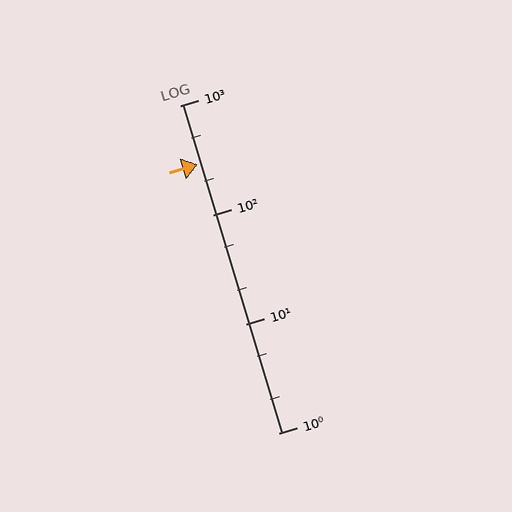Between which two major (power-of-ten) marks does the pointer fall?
The pointer is between 100 and 1000.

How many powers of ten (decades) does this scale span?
The scale spans 3 decades, from 1 to 1000.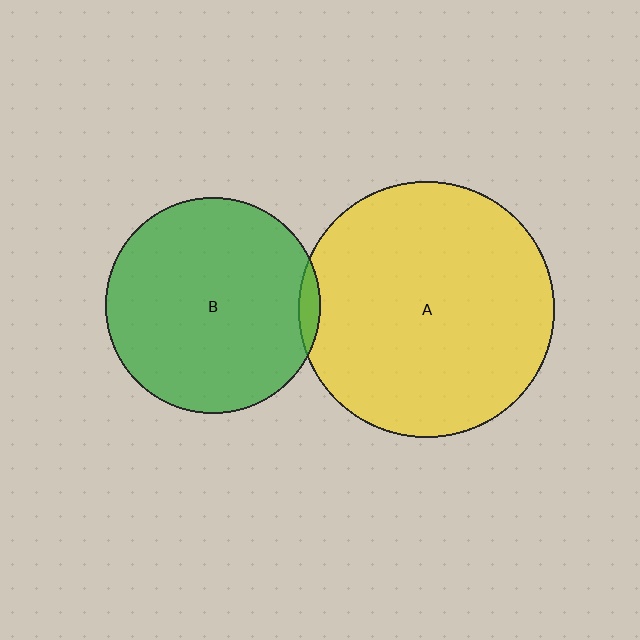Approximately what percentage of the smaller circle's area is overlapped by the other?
Approximately 5%.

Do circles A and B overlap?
Yes.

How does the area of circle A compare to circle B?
Approximately 1.4 times.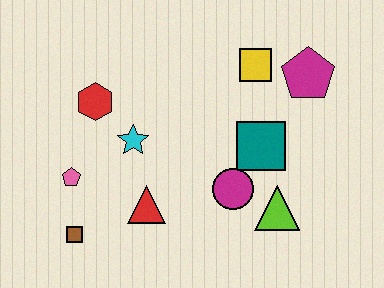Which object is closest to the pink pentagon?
The brown square is closest to the pink pentagon.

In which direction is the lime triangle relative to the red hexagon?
The lime triangle is to the right of the red hexagon.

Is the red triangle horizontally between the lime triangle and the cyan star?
Yes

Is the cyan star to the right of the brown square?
Yes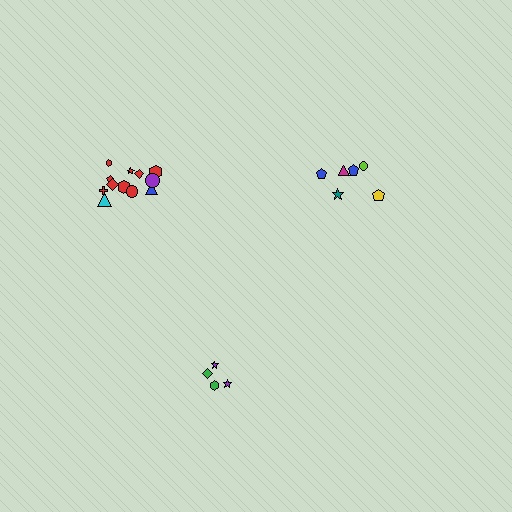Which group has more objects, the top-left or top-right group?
The top-left group.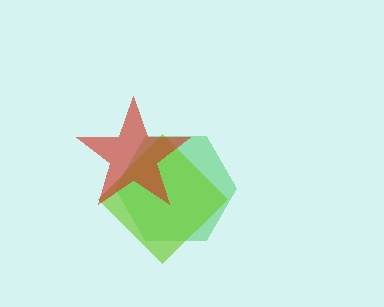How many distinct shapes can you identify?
There are 3 distinct shapes: a green hexagon, a lime diamond, a red star.